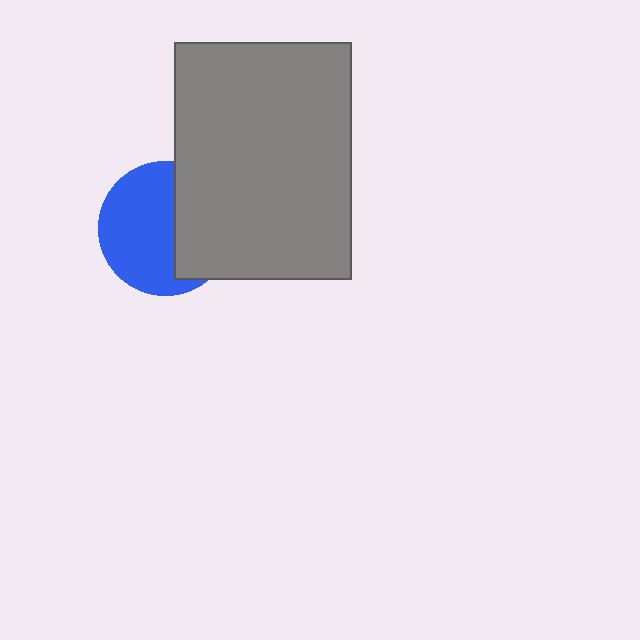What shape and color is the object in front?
The object in front is a gray rectangle.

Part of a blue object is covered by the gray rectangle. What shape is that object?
It is a circle.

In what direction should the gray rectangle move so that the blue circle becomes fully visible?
The gray rectangle should move right. That is the shortest direction to clear the overlap and leave the blue circle fully visible.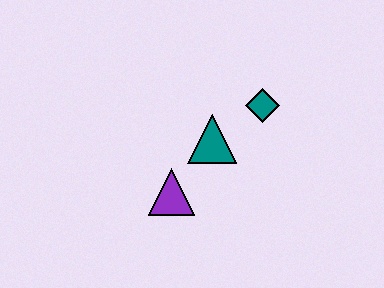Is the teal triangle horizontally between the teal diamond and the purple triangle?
Yes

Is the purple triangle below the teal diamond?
Yes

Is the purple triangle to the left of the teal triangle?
Yes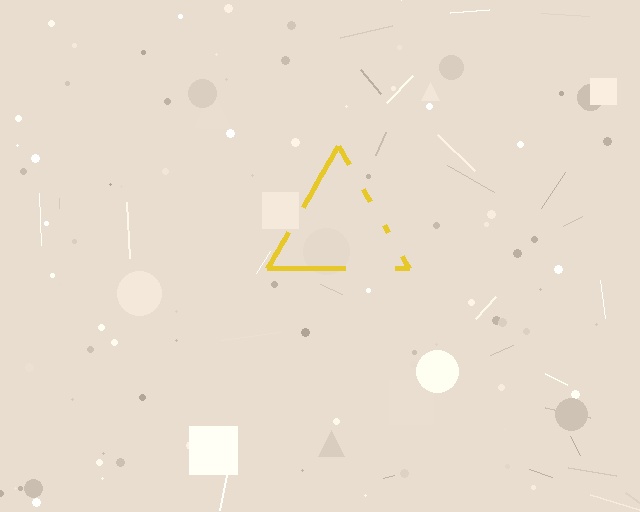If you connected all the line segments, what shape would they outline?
They would outline a triangle.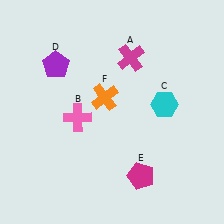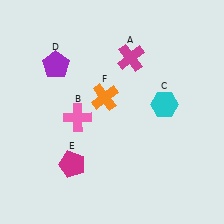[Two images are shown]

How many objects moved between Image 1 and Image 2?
1 object moved between the two images.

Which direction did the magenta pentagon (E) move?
The magenta pentagon (E) moved left.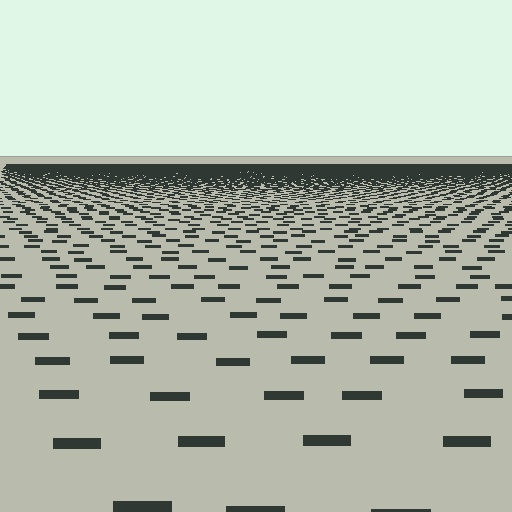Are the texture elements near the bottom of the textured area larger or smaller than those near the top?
Larger. Near the bottom, elements are closer to the viewer and appear at a bigger on-screen size.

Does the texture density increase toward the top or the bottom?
Density increases toward the top.